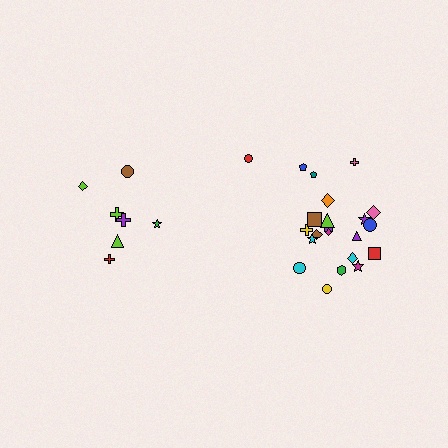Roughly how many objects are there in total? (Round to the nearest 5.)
Roughly 30 objects in total.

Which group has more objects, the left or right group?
The right group.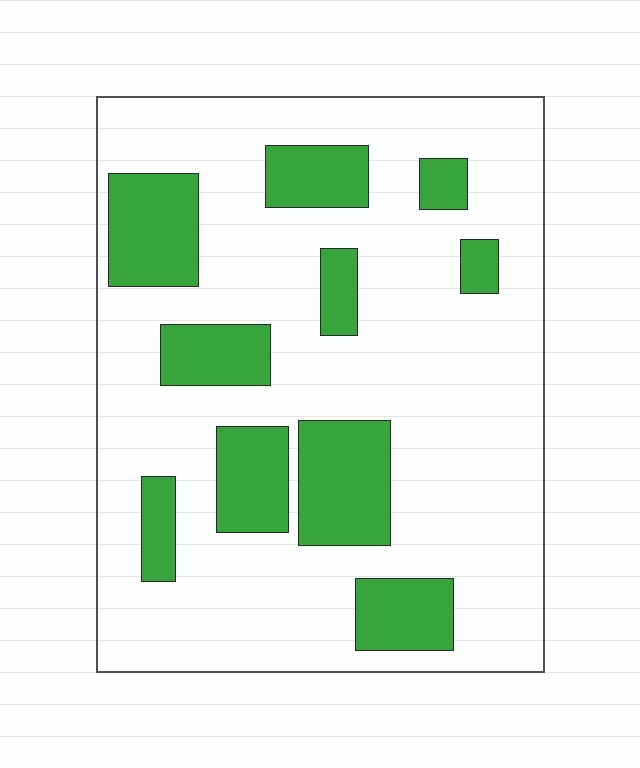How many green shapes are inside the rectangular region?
10.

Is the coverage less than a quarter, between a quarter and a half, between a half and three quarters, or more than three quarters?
Less than a quarter.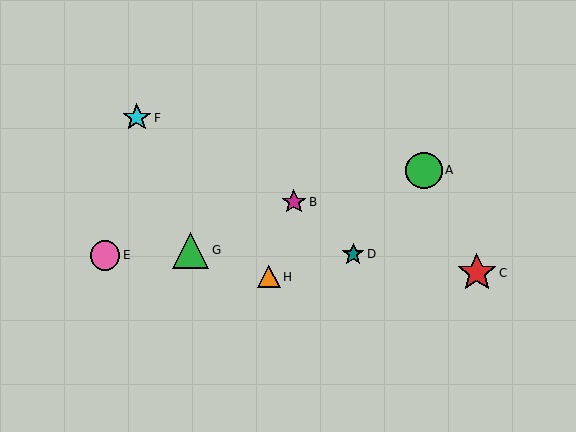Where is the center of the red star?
The center of the red star is at (477, 273).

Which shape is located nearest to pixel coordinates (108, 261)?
The pink circle (labeled E) at (105, 255) is nearest to that location.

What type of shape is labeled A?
Shape A is a green circle.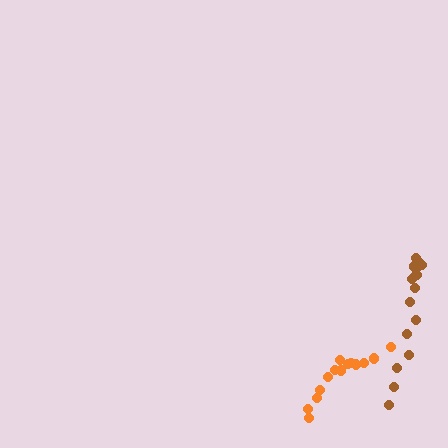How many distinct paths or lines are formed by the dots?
There are 2 distinct paths.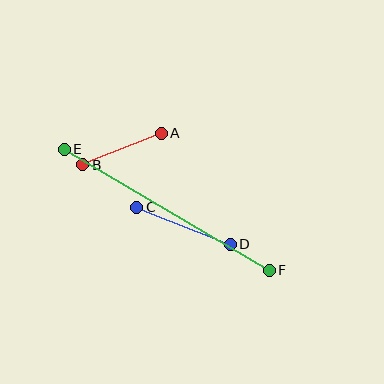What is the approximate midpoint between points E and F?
The midpoint is at approximately (167, 210) pixels.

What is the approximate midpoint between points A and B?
The midpoint is at approximately (122, 149) pixels.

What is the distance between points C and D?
The distance is approximately 100 pixels.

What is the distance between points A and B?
The distance is approximately 84 pixels.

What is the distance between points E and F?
The distance is approximately 238 pixels.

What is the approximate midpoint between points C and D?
The midpoint is at approximately (184, 226) pixels.